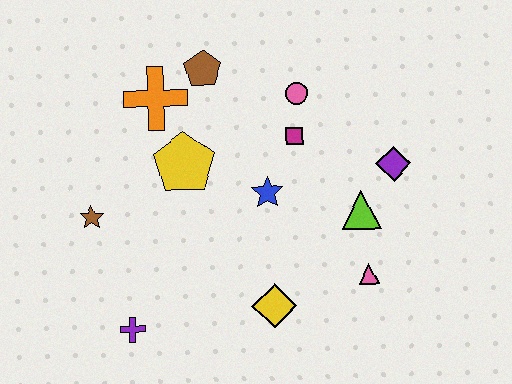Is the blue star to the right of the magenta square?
No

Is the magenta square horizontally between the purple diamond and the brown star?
Yes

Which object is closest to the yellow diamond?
The pink triangle is closest to the yellow diamond.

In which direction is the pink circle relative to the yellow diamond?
The pink circle is above the yellow diamond.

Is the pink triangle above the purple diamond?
No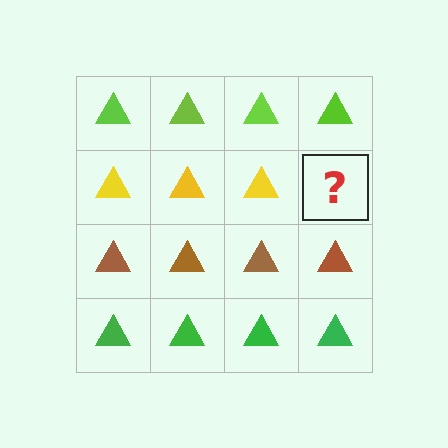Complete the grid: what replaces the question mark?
The question mark should be replaced with a yellow triangle.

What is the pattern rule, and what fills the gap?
The rule is that each row has a consistent color. The gap should be filled with a yellow triangle.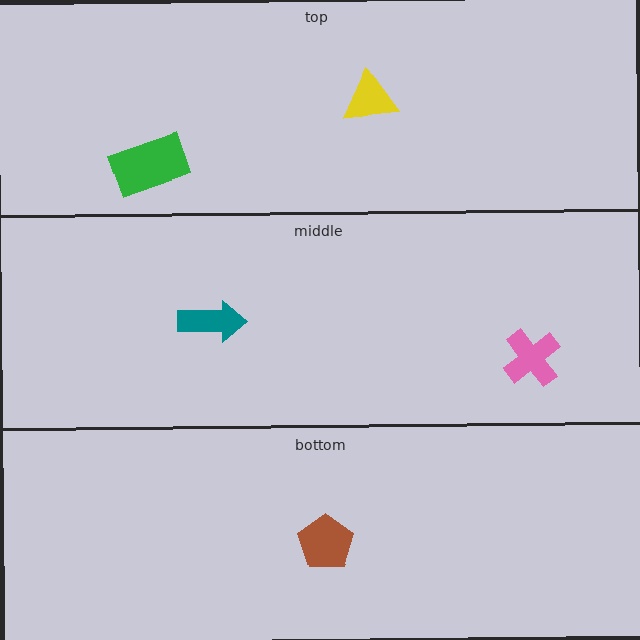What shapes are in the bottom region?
The brown pentagon.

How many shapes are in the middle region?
2.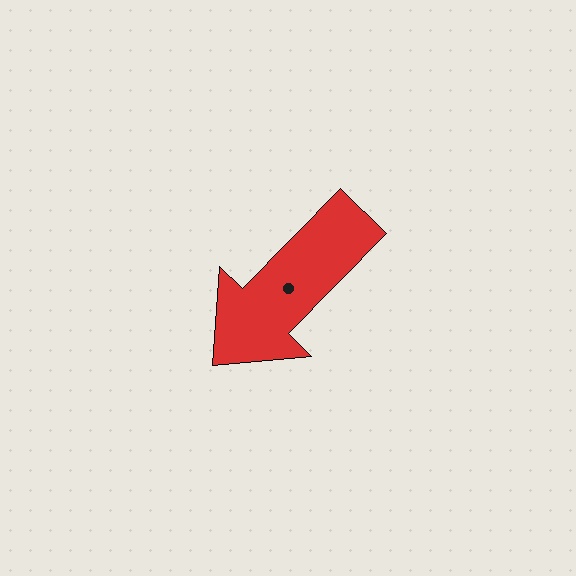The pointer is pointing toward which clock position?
Roughly 7 o'clock.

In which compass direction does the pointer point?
Southwest.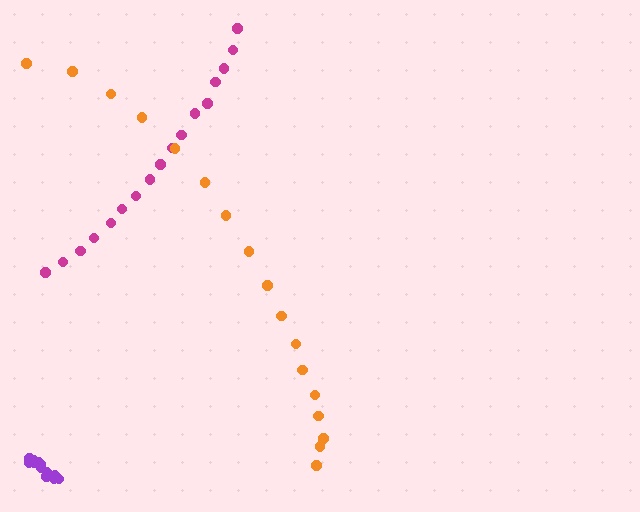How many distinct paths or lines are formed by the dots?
There are 3 distinct paths.